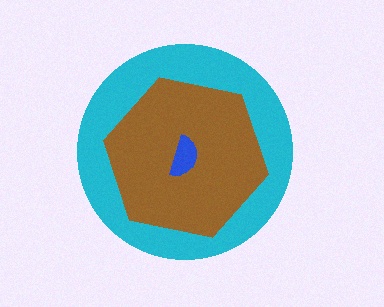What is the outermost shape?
The cyan circle.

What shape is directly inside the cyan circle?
The brown hexagon.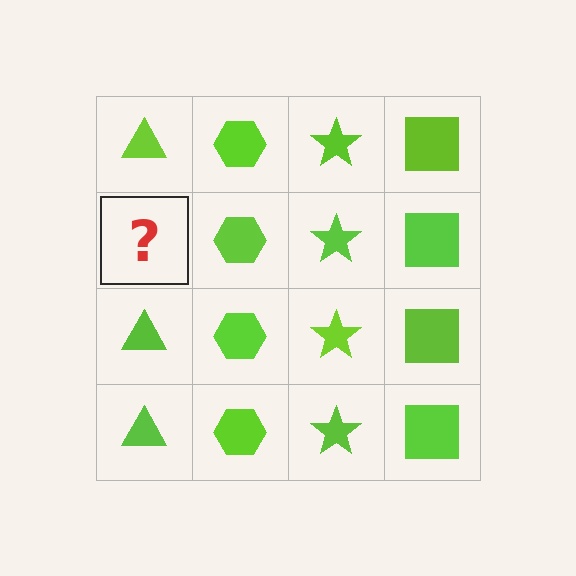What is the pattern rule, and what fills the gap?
The rule is that each column has a consistent shape. The gap should be filled with a lime triangle.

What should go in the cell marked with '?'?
The missing cell should contain a lime triangle.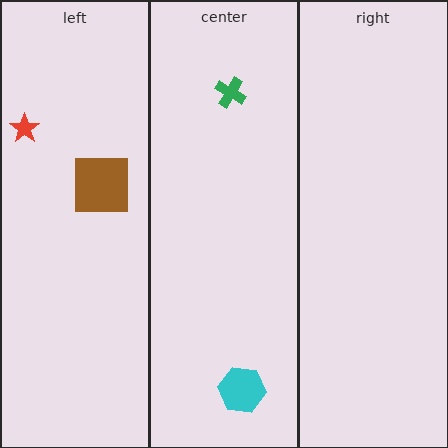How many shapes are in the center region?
2.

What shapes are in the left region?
The brown square, the red star.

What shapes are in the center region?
The green cross, the cyan hexagon.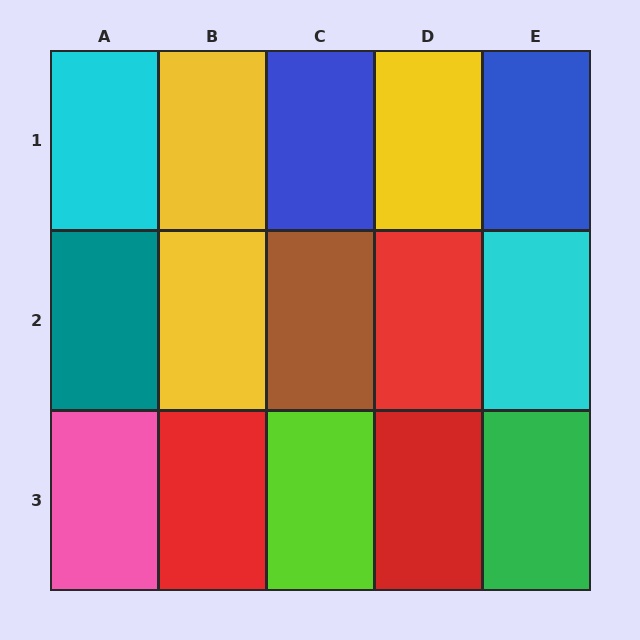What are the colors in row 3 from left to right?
Pink, red, lime, red, green.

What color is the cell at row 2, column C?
Brown.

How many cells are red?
3 cells are red.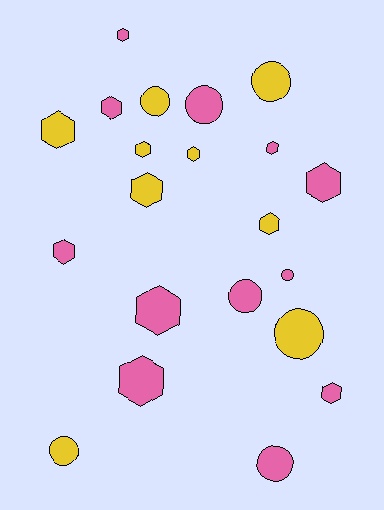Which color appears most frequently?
Pink, with 12 objects.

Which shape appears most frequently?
Hexagon, with 13 objects.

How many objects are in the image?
There are 21 objects.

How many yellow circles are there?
There are 4 yellow circles.